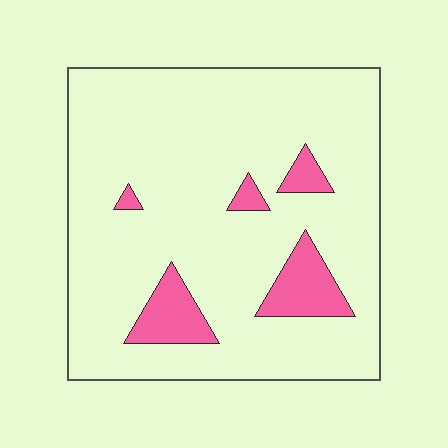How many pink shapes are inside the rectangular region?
5.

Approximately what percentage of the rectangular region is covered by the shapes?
Approximately 10%.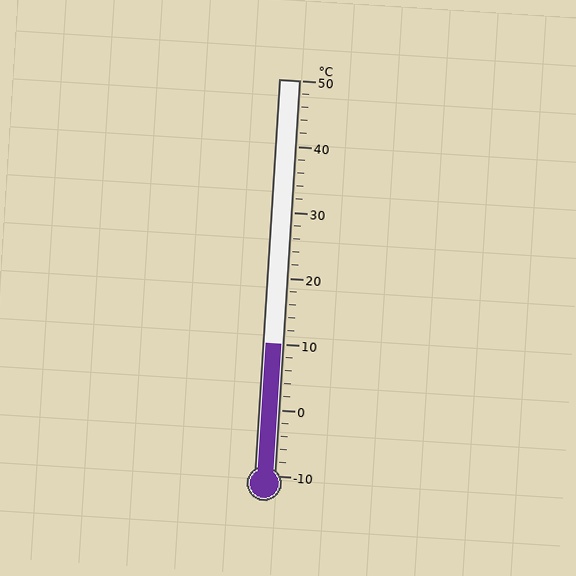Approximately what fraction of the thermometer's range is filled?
The thermometer is filled to approximately 35% of its range.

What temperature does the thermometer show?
The thermometer shows approximately 10°C.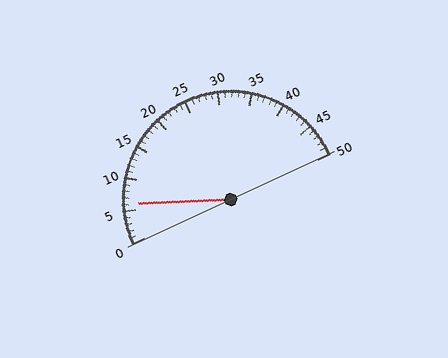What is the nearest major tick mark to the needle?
The nearest major tick mark is 5.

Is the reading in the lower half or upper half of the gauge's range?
The reading is in the lower half of the range (0 to 50).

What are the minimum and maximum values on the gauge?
The gauge ranges from 0 to 50.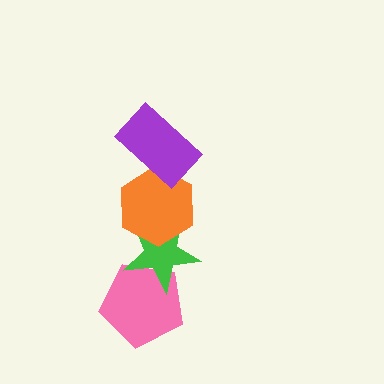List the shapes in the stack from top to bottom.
From top to bottom: the purple rectangle, the orange hexagon, the green star, the pink pentagon.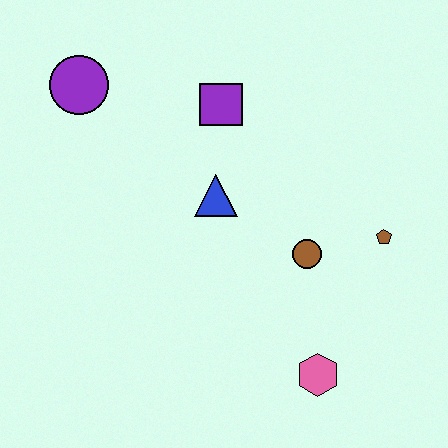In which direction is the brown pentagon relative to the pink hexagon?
The brown pentagon is above the pink hexagon.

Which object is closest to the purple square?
The blue triangle is closest to the purple square.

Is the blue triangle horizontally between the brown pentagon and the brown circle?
No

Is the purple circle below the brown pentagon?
No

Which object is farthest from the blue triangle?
The pink hexagon is farthest from the blue triangle.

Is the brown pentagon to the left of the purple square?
No